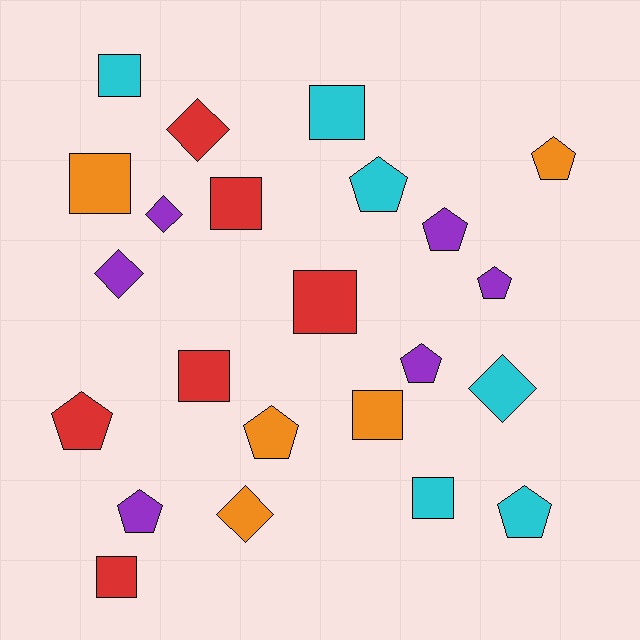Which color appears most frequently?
Red, with 6 objects.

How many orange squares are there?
There are 2 orange squares.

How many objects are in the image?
There are 23 objects.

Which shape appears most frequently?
Pentagon, with 9 objects.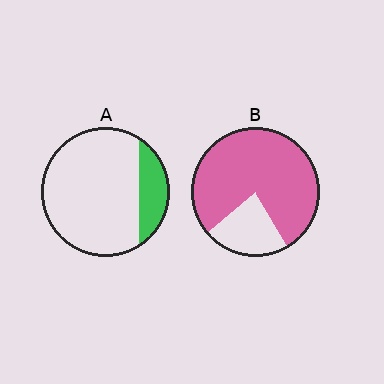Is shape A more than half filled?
No.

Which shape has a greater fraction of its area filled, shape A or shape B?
Shape B.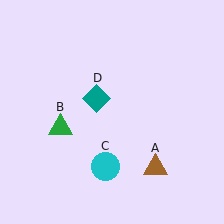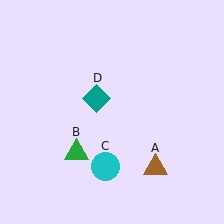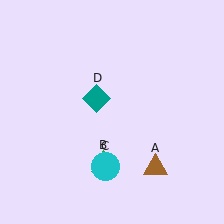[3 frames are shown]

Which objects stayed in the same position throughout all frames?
Brown triangle (object A) and cyan circle (object C) and teal diamond (object D) remained stationary.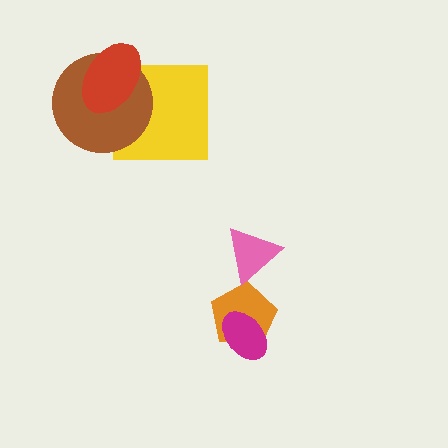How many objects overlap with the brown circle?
2 objects overlap with the brown circle.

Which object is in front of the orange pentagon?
The magenta ellipse is in front of the orange pentagon.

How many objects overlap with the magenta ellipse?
1 object overlaps with the magenta ellipse.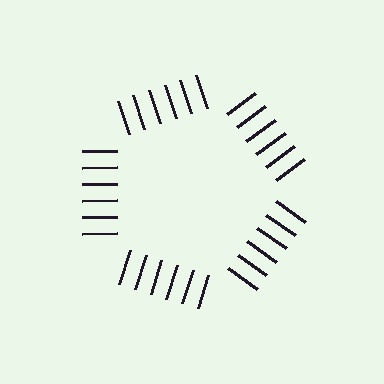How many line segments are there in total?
30 — 6 along each of the 5 edges.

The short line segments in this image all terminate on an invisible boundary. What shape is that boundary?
An illusory pentagon — the line segments terminate on its edges but no continuous stroke is drawn.